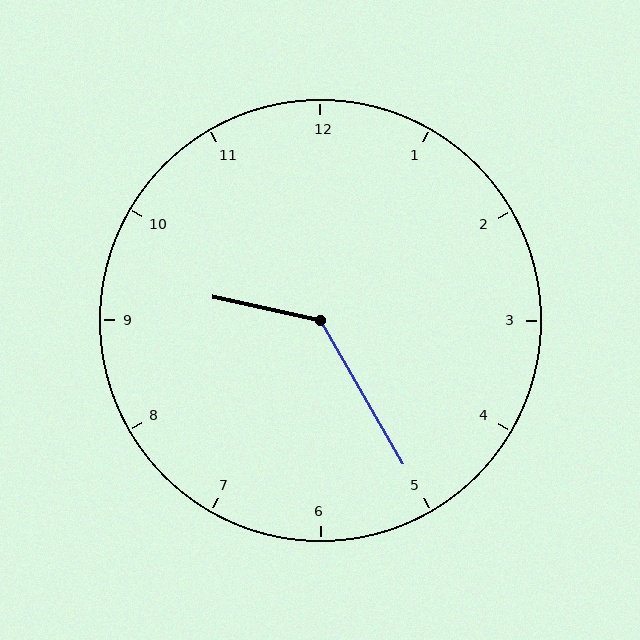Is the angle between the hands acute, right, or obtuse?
It is obtuse.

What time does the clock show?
9:25.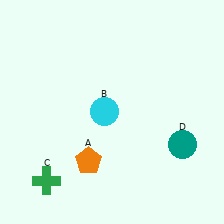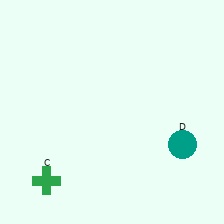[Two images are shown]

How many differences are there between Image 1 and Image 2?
There are 2 differences between the two images.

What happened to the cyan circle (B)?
The cyan circle (B) was removed in Image 2. It was in the top-left area of Image 1.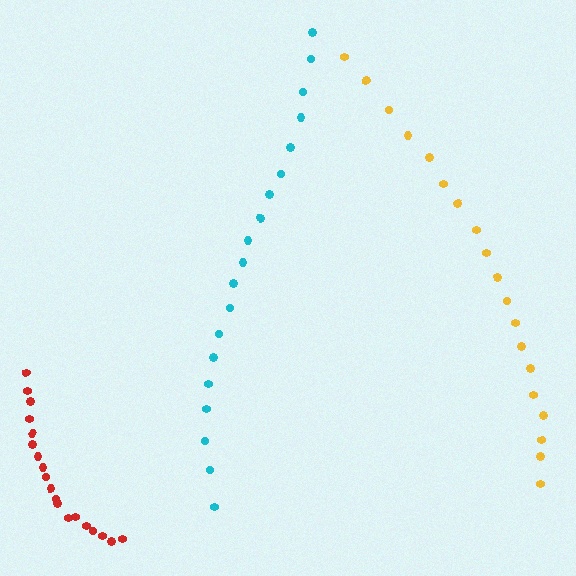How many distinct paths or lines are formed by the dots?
There are 3 distinct paths.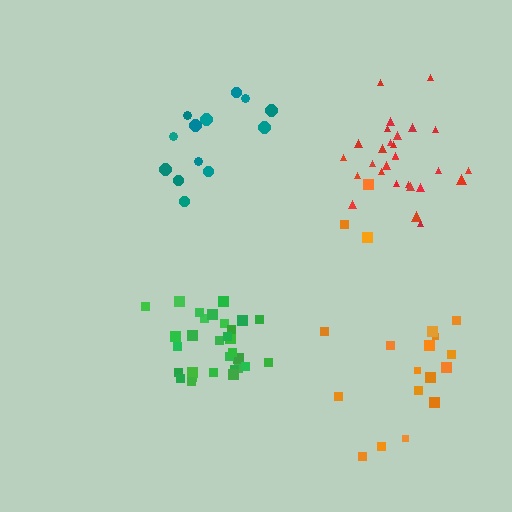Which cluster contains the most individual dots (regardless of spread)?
Green (30).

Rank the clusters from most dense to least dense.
green, red, teal, orange.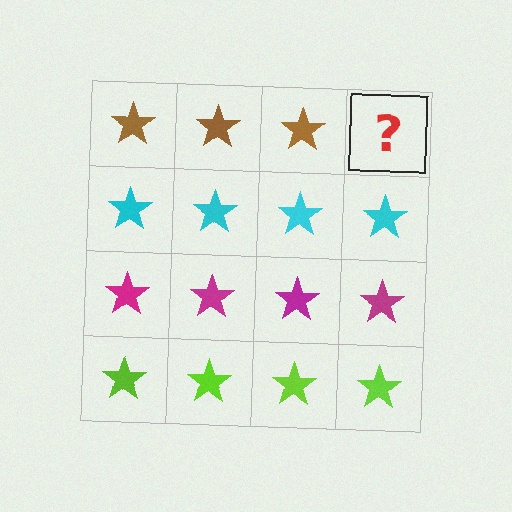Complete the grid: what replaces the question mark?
The question mark should be replaced with a brown star.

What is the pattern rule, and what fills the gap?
The rule is that each row has a consistent color. The gap should be filled with a brown star.